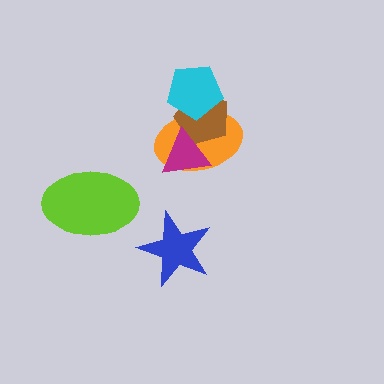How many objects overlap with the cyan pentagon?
2 objects overlap with the cyan pentagon.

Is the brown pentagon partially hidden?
Yes, it is partially covered by another shape.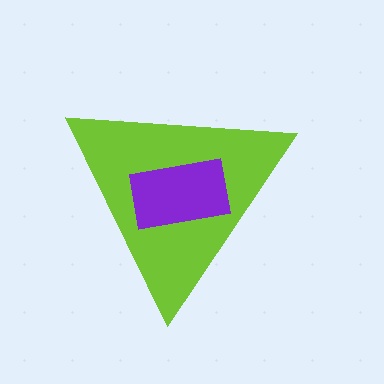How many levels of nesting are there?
2.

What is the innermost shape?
The purple rectangle.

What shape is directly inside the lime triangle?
The purple rectangle.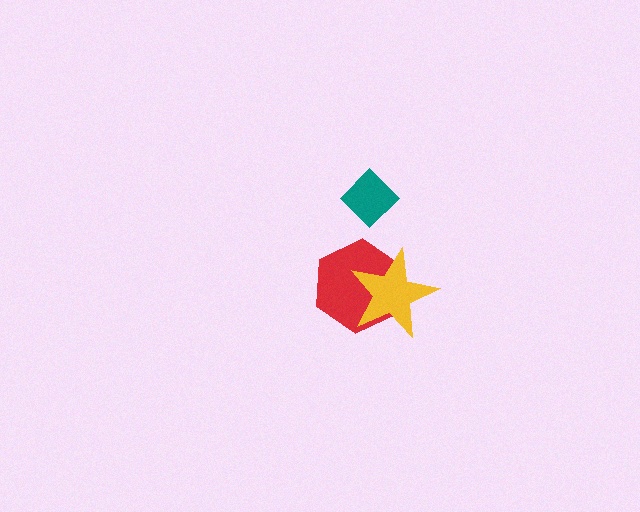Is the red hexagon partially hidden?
Yes, it is partially covered by another shape.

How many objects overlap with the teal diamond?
0 objects overlap with the teal diamond.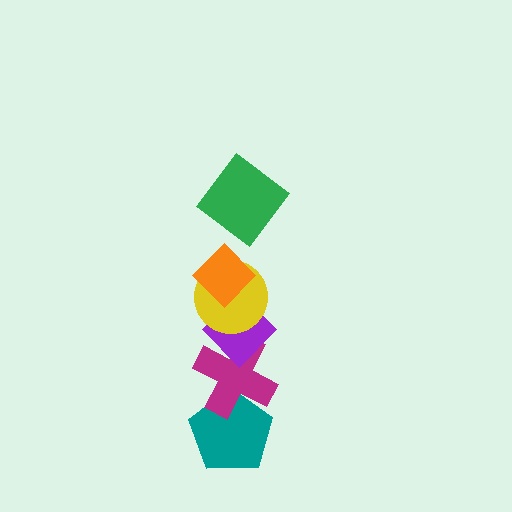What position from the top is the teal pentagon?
The teal pentagon is 6th from the top.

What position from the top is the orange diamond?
The orange diamond is 2nd from the top.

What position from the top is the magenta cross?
The magenta cross is 5th from the top.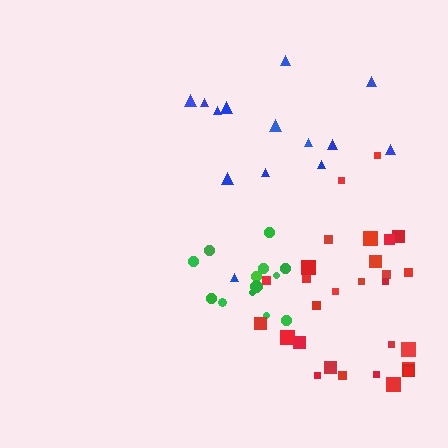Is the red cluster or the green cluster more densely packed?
Green.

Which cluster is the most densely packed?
Green.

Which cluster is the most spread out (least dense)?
Blue.